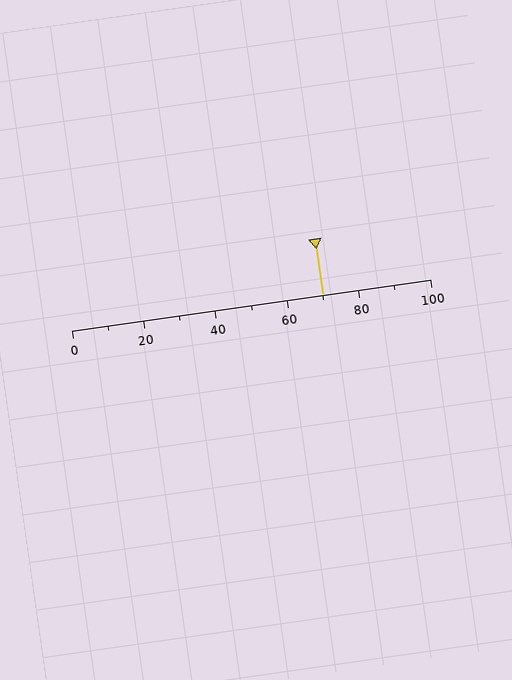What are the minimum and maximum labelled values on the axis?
The axis runs from 0 to 100.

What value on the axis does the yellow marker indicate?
The marker indicates approximately 70.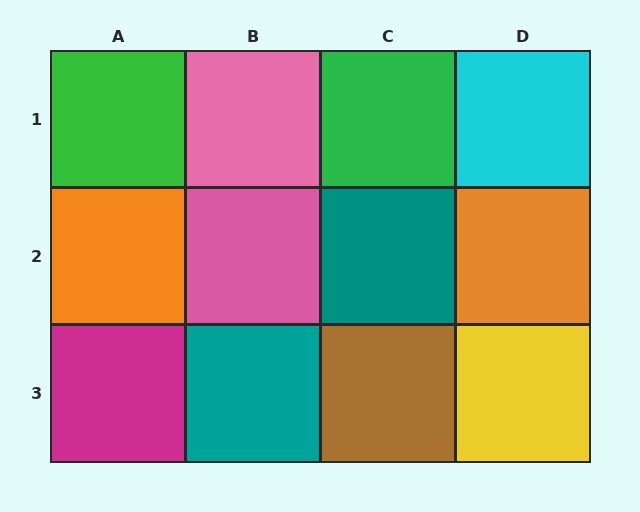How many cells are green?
2 cells are green.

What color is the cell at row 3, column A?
Magenta.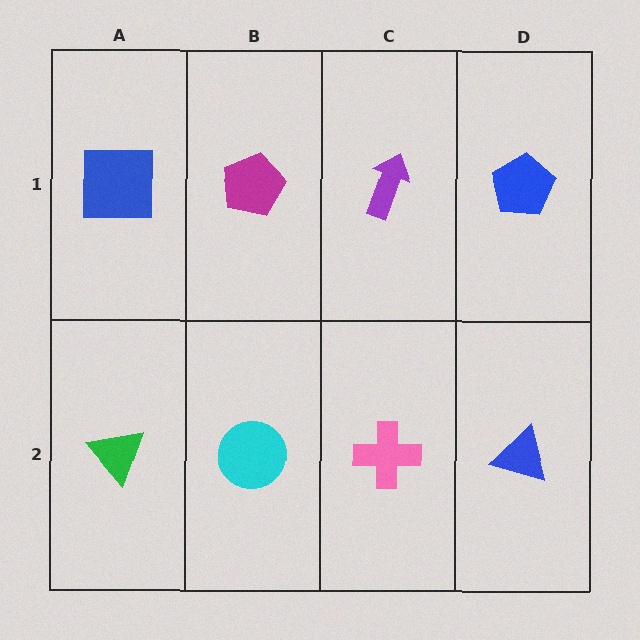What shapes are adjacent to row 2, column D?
A blue pentagon (row 1, column D), a pink cross (row 2, column C).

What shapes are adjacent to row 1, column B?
A cyan circle (row 2, column B), a blue square (row 1, column A), a purple arrow (row 1, column C).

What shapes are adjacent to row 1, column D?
A blue triangle (row 2, column D), a purple arrow (row 1, column C).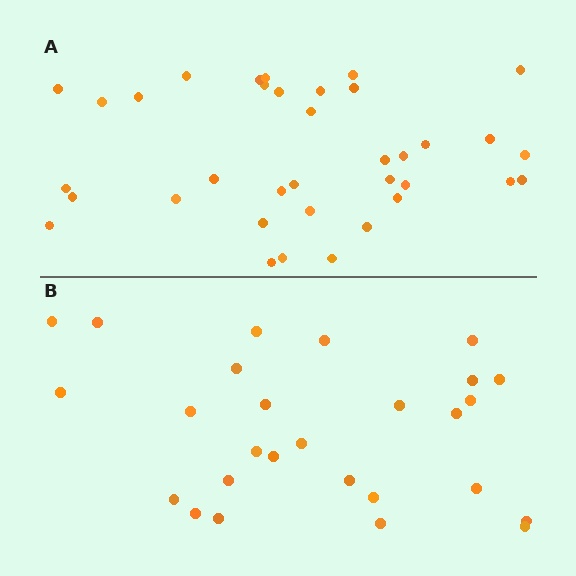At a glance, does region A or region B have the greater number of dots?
Region A (the top region) has more dots.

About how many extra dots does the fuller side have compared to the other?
Region A has roughly 8 or so more dots than region B.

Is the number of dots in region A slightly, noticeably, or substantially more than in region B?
Region A has noticeably more, but not dramatically so. The ratio is roughly 1.3 to 1.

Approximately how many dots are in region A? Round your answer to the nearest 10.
About 40 dots. (The exact count is 36, which rounds to 40.)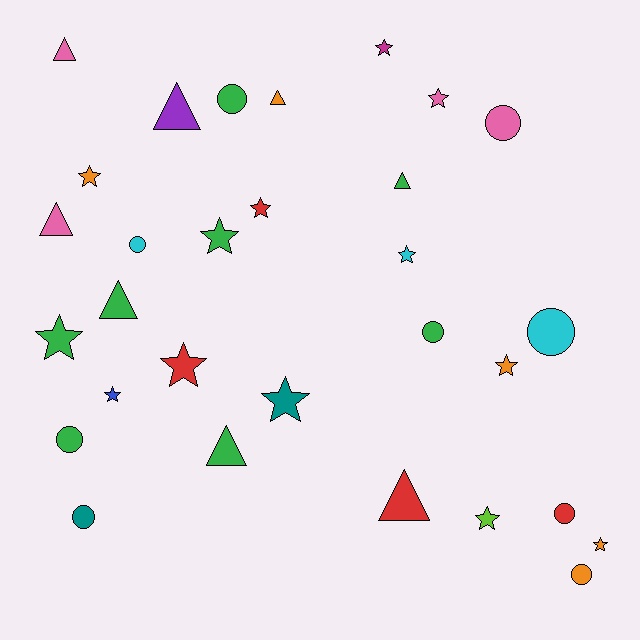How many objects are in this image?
There are 30 objects.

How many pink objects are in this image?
There are 4 pink objects.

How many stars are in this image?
There are 13 stars.